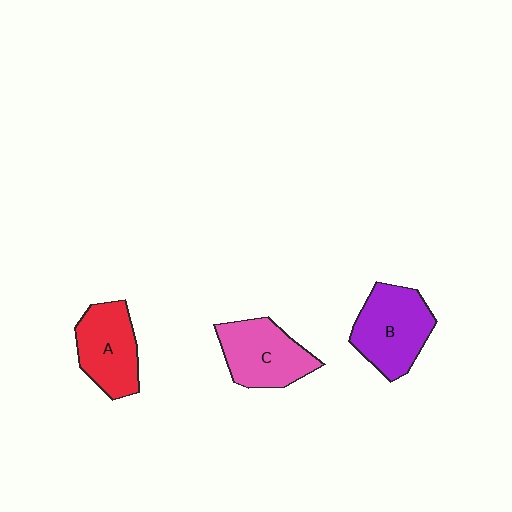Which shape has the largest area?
Shape B (purple).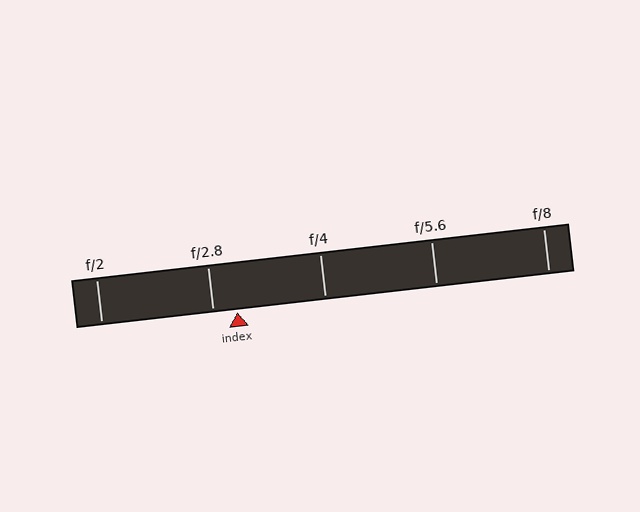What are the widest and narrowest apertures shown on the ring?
The widest aperture shown is f/2 and the narrowest is f/8.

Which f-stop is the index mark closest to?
The index mark is closest to f/2.8.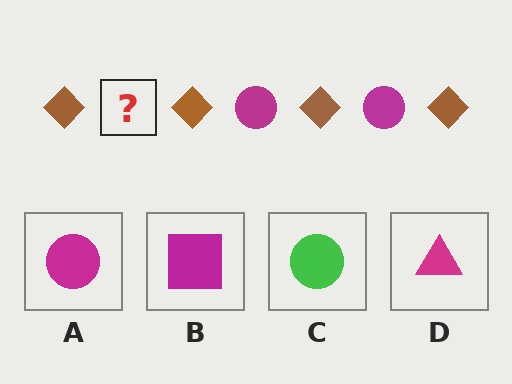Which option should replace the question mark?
Option A.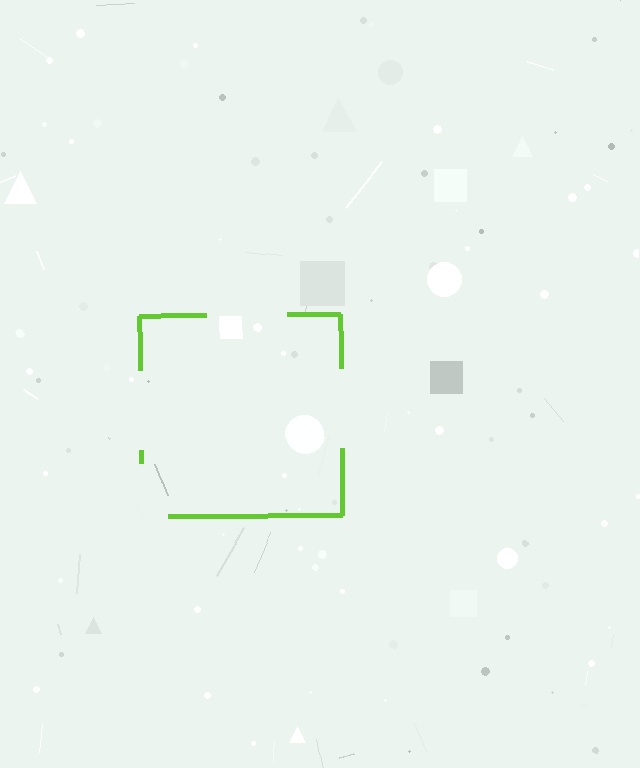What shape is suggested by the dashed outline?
The dashed outline suggests a square.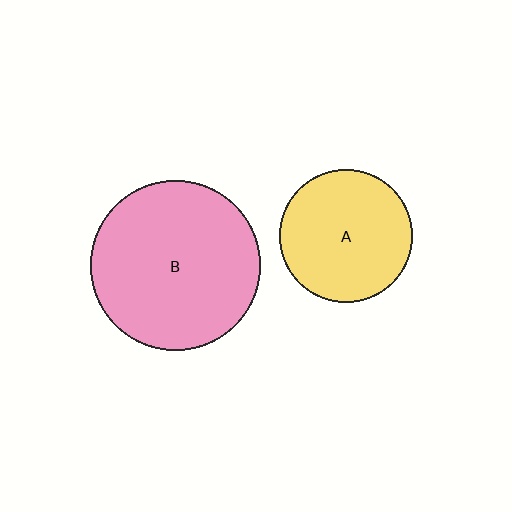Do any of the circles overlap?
No, none of the circles overlap.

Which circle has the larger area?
Circle B (pink).